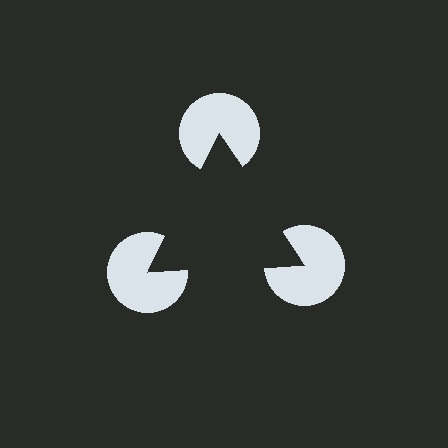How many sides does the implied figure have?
3 sides.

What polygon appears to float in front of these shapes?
An illusory triangle — its edges are inferred from the aligned wedge cuts in the pac-man discs, not physically drawn.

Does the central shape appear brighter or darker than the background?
It typically appears slightly darker than the background, even though no actual brightness change is drawn.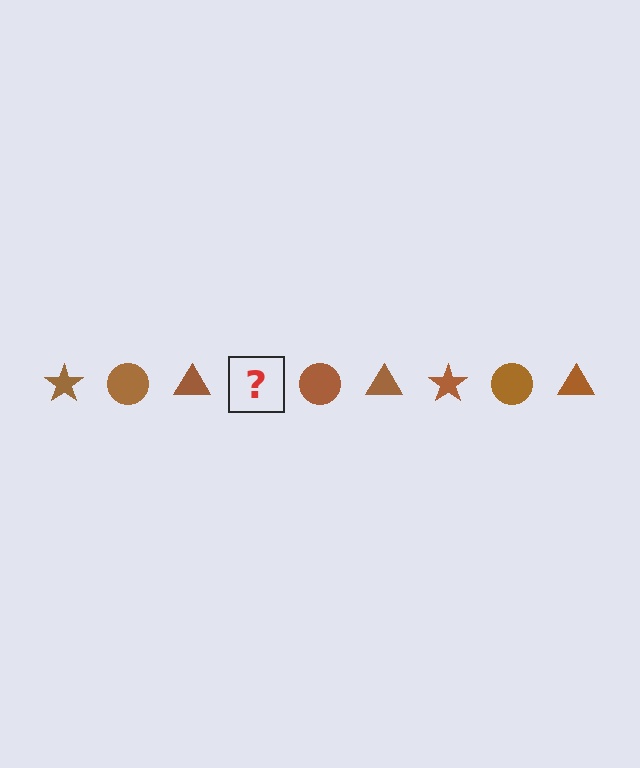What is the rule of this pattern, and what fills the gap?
The rule is that the pattern cycles through star, circle, triangle shapes in brown. The gap should be filled with a brown star.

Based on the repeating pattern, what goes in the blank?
The blank should be a brown star.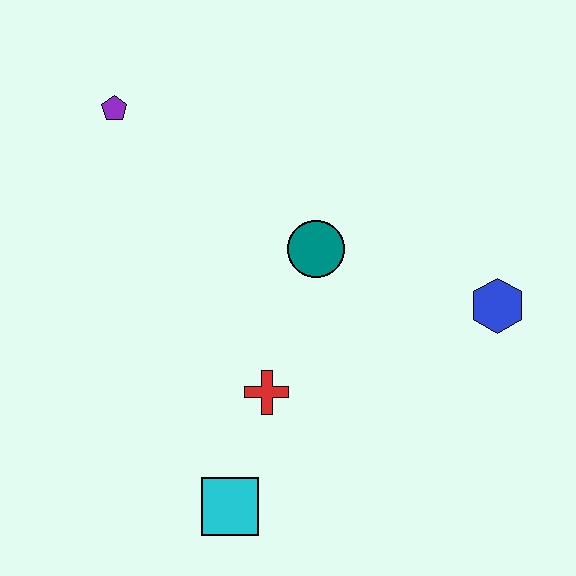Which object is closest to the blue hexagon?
The teal circle is closest to the blue hexagon.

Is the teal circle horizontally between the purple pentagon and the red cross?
No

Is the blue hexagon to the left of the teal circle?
No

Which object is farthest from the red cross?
The purple pentagon is farthest from the red cross.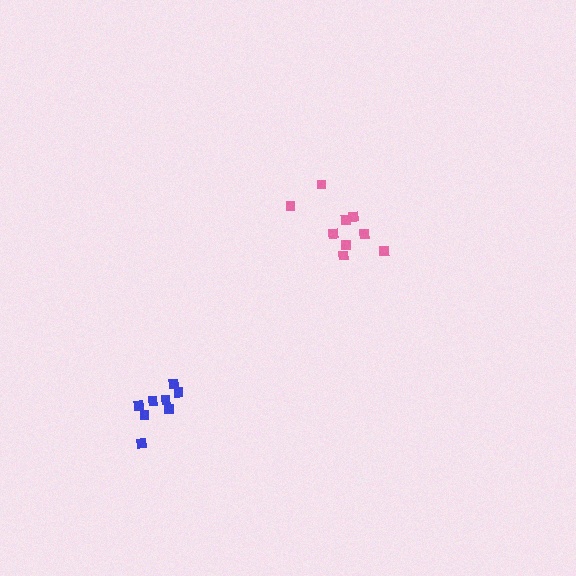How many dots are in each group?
Group 1: 9 dots, Group 2: 8 dots (17 total).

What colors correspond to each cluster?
The clusters are colored: pink, blue.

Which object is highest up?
The pink cluster is topmost.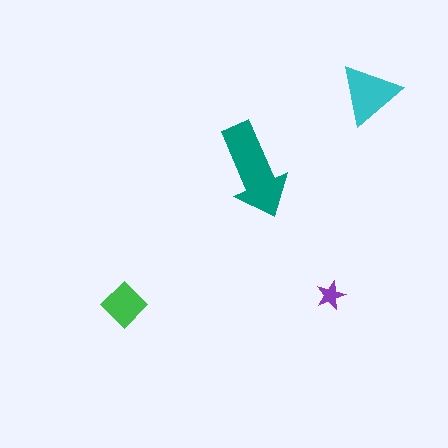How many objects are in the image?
There are 4 objects in the image.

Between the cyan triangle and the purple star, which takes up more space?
The cyan triangle.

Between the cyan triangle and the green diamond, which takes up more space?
The cyan triangle.